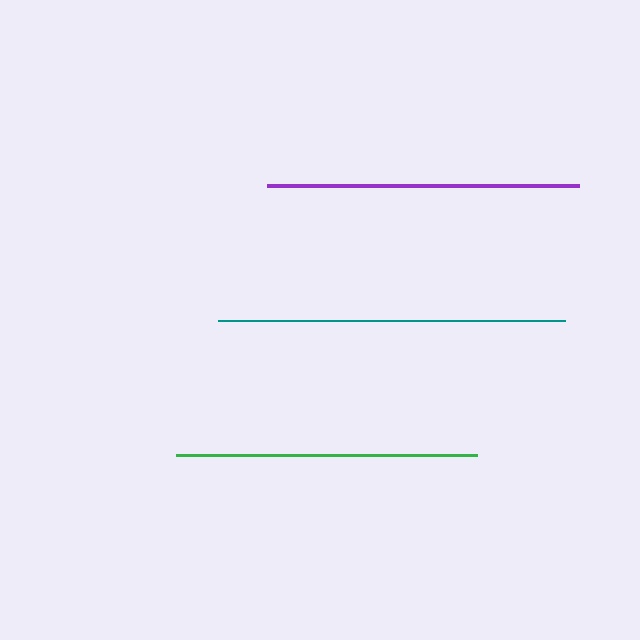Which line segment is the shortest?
The green line is the shortest at approximately 301 pixels.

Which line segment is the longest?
The teal line is the longest at approximately 347 pixels.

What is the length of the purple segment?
The purple segment is approximately 313 pixels long.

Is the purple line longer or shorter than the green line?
The purple line is longer than the green line.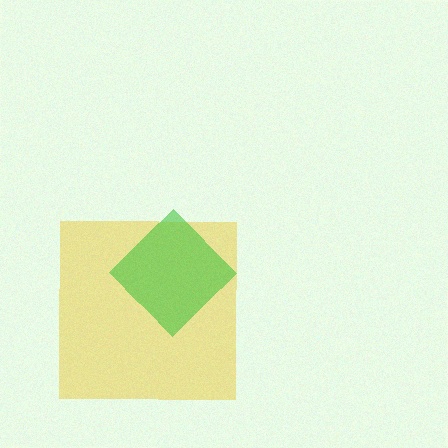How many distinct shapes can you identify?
There are 2 distinct shapes: a yellow square, a green diamond.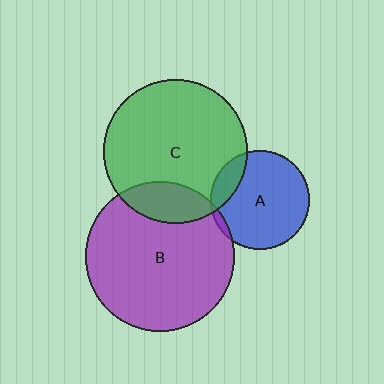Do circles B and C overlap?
Yes.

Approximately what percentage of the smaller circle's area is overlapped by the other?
Approximately 20%.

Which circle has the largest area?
Circle B (purple).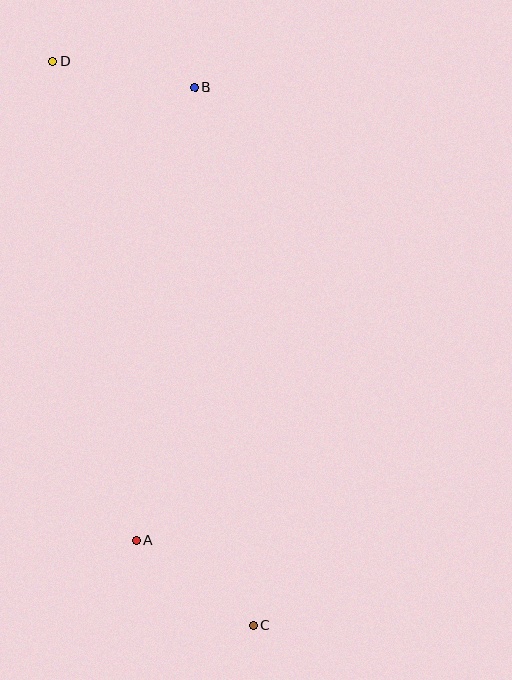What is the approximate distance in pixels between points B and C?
The distance between B and C is approximately 541 pixels.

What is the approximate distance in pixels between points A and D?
The distance between A and D is approximately 485 pixels.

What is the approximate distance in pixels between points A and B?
The distance between A and B is approximately 456 pixels.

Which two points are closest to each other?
Points B and D are closest to each other.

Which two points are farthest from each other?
Points C and D are farthest from each other.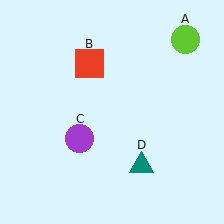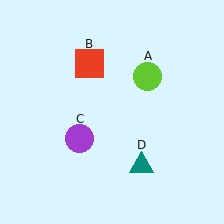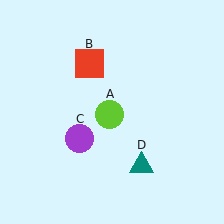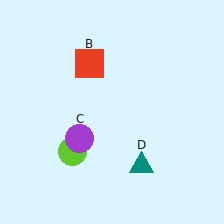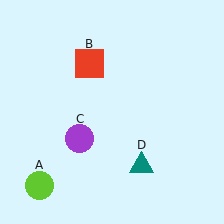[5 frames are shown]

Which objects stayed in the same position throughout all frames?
Red square (object B) and purple circle (object C) and teal triangle (object D) remained stationary.